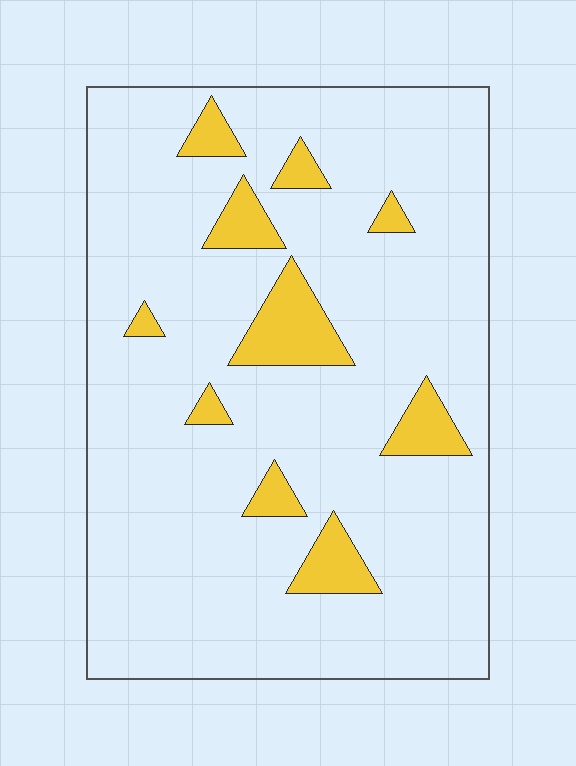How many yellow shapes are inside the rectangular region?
10.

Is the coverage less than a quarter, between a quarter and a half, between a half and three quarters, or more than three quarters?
Less than a quarter.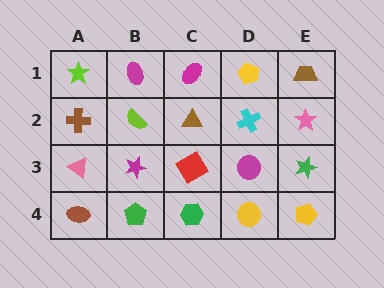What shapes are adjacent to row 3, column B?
A lime semicircle (row 2, column B), a green pentagon (row 4, column B), a pink triangle (row 3, column A), a red square (row 3, column C).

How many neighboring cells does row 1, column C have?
3.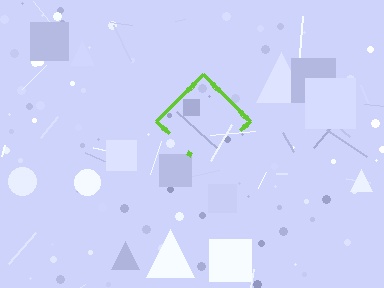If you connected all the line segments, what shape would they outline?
They would outline a diamond.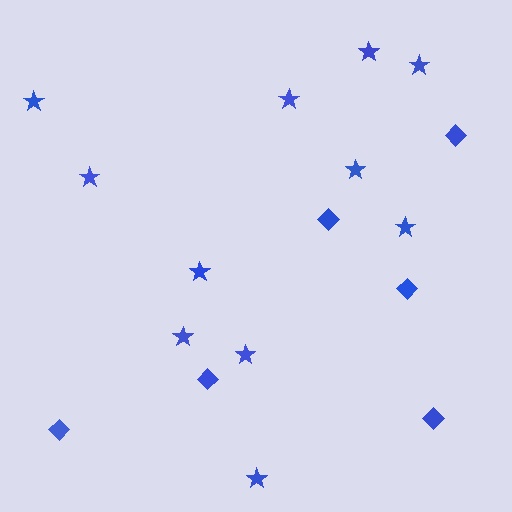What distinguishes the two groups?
There are 2 groups: one group of stars (11) and one group of diamonds (6).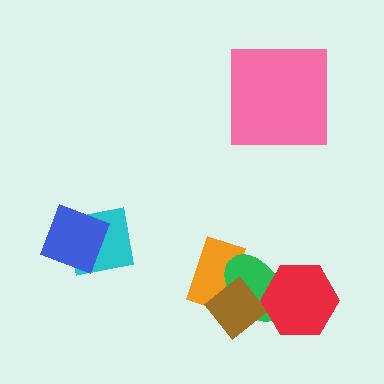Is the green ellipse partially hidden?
Yes, it is partially covered by another shape.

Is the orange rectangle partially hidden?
Yes, it is partially covered by another shape.